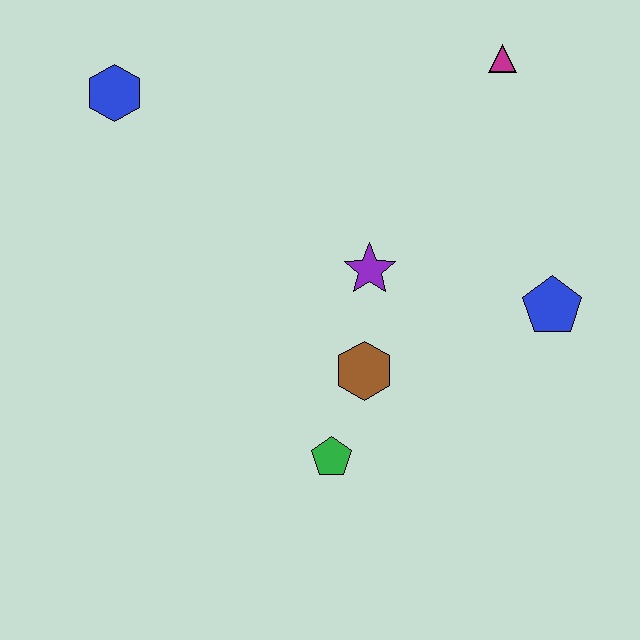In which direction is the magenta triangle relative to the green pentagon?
The magenta triangle is above the green pentagon.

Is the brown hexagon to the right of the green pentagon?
Yes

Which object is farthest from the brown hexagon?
The blue hexagon is farthest from the brown hexagon.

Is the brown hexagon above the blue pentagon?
No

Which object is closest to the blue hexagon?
The purple star is closest to the blue hexagon.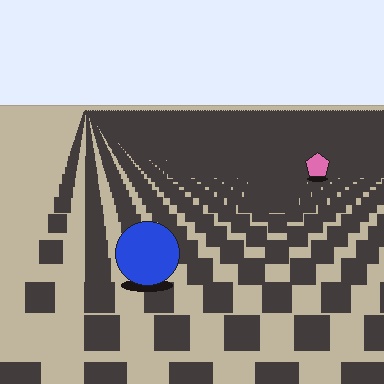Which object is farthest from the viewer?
The pink pentagon is farthest from the viewer. It appears smaller and the ground texture around it is denser.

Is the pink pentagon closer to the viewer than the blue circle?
No. The blue circle is closer — you can tell from the texture gradient: the ground texture is coarser near it.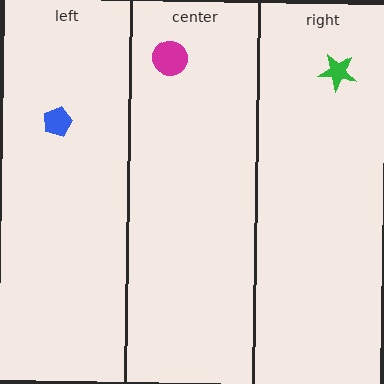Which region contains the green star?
The right region.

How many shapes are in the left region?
1.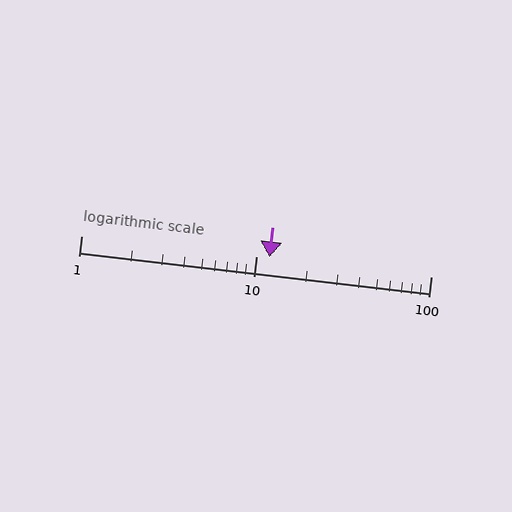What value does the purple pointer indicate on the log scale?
The pointer indicates approximately 12.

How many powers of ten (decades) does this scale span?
The scale spans 2 decades, from 1 to 100.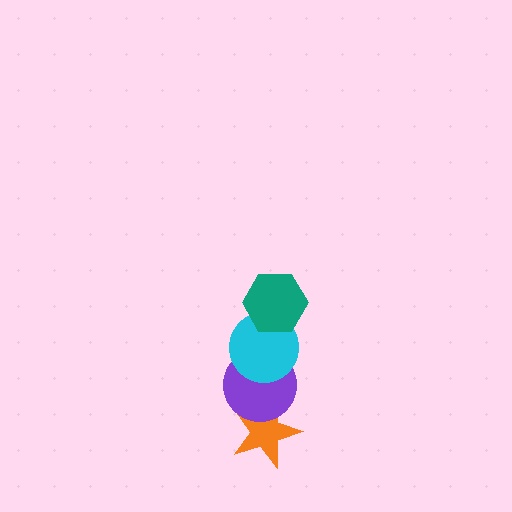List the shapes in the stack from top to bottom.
From top to bottom: the teal hexagon, the cyan circle, the purple circle, the orange star.